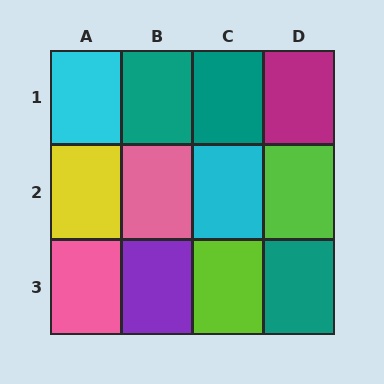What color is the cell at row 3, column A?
Pink.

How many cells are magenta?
1 cell is magenta.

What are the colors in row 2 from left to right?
Yellow, pink, cyan, lime.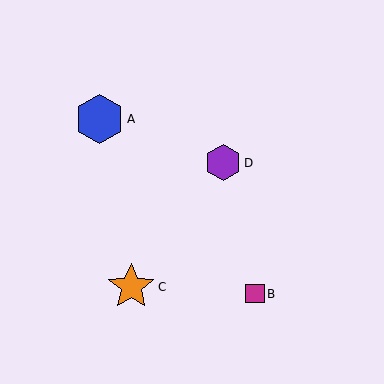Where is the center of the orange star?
The center of the orange star is at (131, 287).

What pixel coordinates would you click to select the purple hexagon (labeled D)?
Click at (223, 163) to select the purple hexagon D.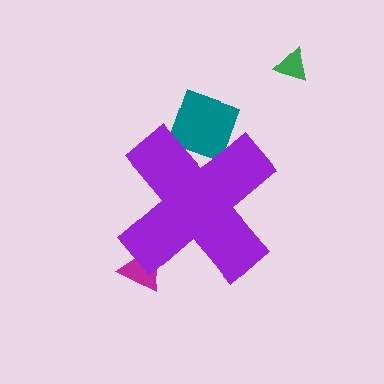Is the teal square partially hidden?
Yes, the teal square is partially hidden behind the purple cross.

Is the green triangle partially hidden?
No, the green triangle is fully visible.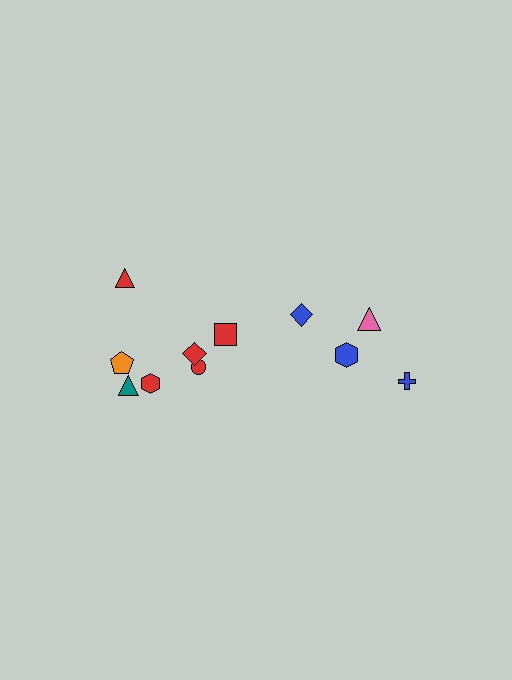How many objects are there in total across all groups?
There are 11 objects.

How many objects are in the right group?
There are 4 objects.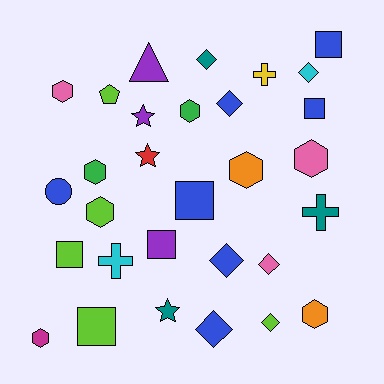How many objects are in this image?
There are 30 objects.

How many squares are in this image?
There are 6 squares.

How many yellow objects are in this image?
There is 1 yellow object.